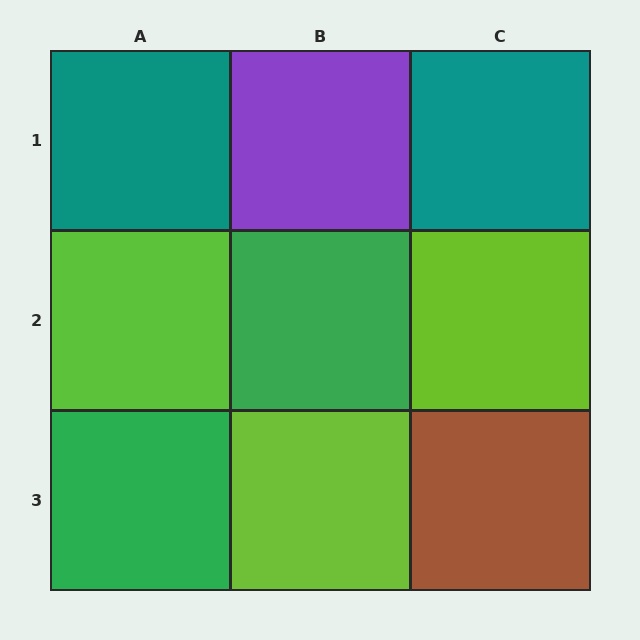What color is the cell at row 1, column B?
Purple.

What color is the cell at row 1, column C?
Teal.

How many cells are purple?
1 cell is purple.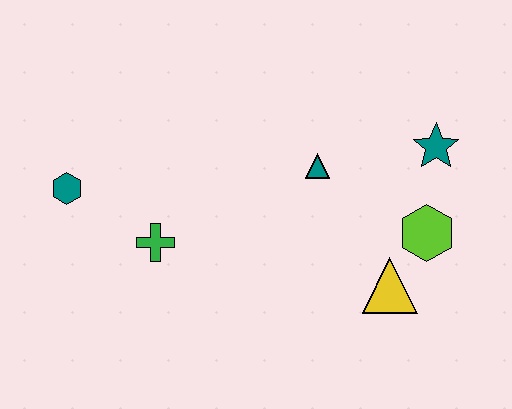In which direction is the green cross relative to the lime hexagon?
The green cross is to the left of the lime hexagon.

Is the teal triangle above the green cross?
Yes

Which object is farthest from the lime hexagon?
The teal hexagon is farthest from the lime hexagon.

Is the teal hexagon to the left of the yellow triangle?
Yes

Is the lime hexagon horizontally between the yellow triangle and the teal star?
Yes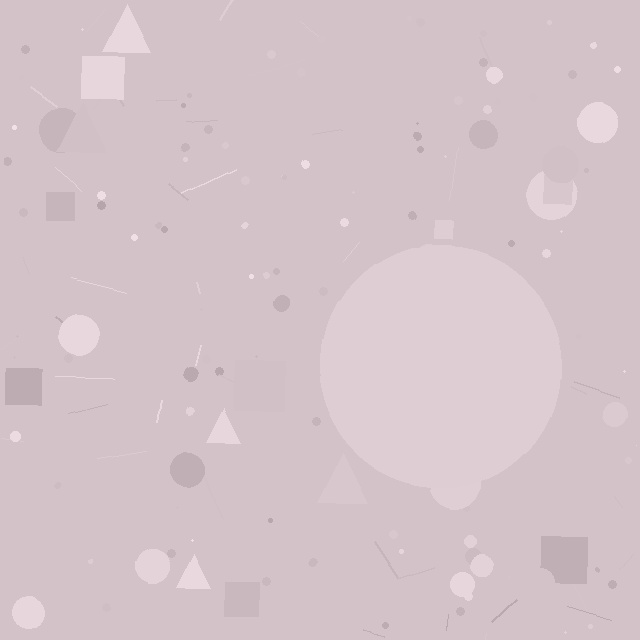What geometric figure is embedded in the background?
A circle is embedded in the background.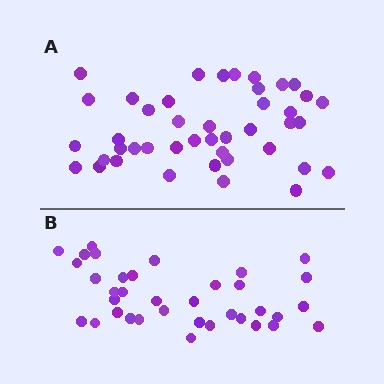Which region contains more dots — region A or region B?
Region A (the top region) has more dots.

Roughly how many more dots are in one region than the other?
Region A has roughly 8 or so more dots than region B.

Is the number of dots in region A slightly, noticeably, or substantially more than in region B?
Region A has only slightly more — the two regions are fairly close. The ratio is roughly 1.2 to 1.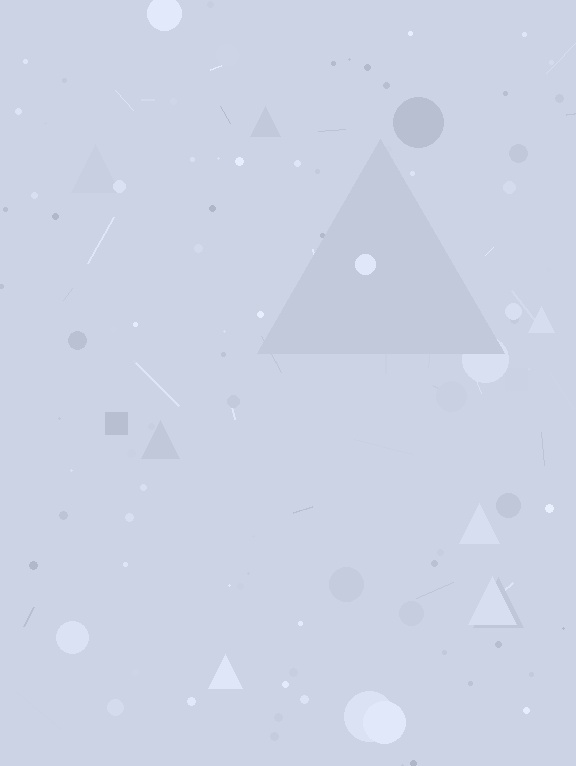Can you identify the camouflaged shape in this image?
The camouflaged shape is a triangle.